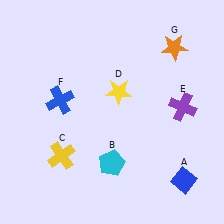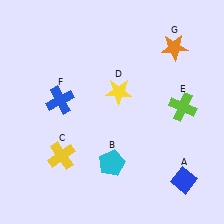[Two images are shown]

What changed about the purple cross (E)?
In Image 1, E is purple. In Image 2, it changed to lime.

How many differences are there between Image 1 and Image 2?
There is 1 difference between the two images.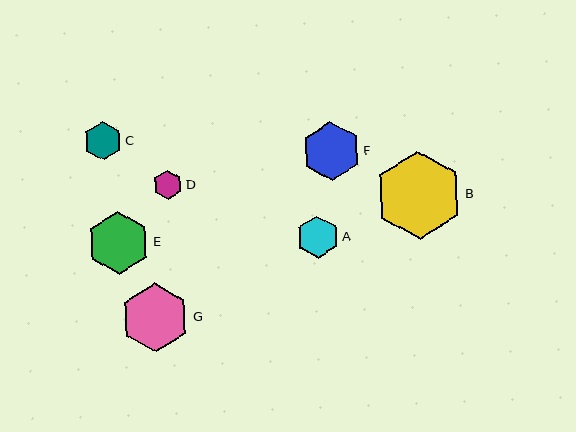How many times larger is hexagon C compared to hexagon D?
Hexagon C is approximately 1.3 times the size of hexagon D.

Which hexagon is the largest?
Hexagon B is the largest with a size of approximately 88 pixels.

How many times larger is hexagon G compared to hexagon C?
Hexagon G is approximately 1.8 times the size of hexagon C.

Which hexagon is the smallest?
Hexagon D is the smallest with a size of approximately 29 pixels.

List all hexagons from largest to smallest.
From largest to smallest: B, G, E, F, A, C, D.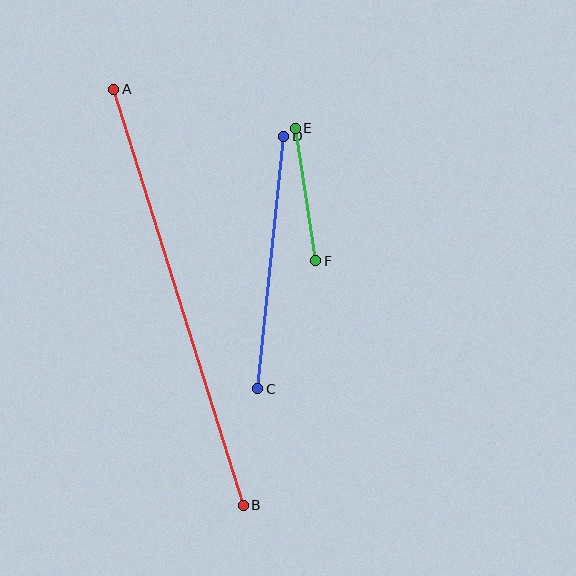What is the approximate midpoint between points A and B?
The midpoint is at approximately (179, 297) pixels.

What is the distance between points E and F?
The distance is approximately 134 pixels.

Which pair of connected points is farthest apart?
Points A and B are farthest apart.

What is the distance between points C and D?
The distance is approximately 254 pixels.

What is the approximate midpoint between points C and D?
The midpoint is at approximately (271, 262) pixels.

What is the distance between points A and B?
The distance is approximately 436 pixels.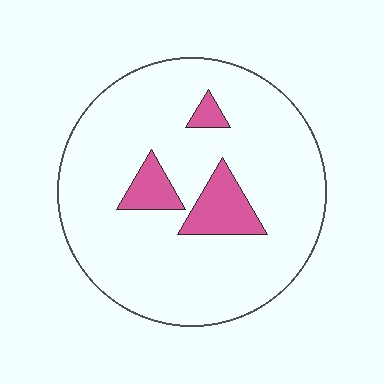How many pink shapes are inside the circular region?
3.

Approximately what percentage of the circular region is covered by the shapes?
Approximately 10%.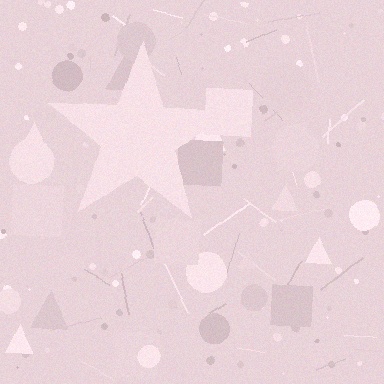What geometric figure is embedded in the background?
A star is embedded in the background.